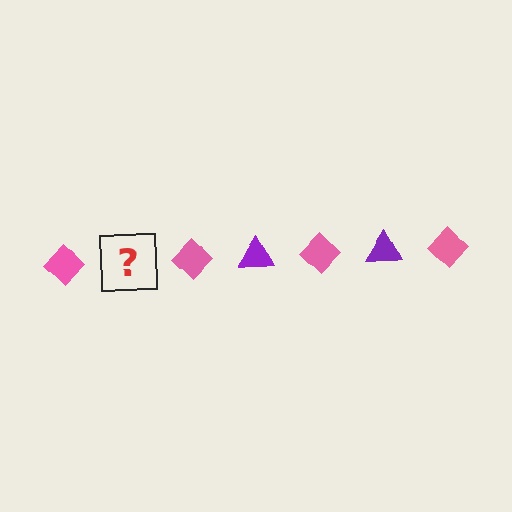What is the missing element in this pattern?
The missing element is a purple triangle.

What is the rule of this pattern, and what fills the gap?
The rule is that the pattern alternates between pink diamond and purple triangle. The gap should be filled with a purple triangle.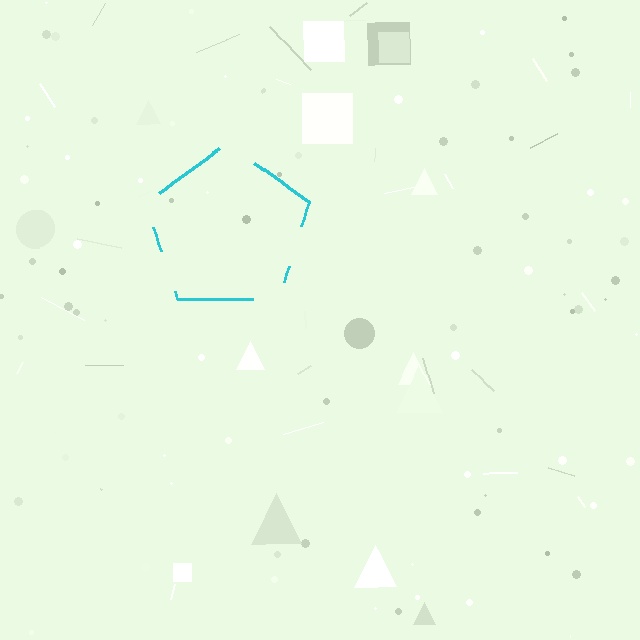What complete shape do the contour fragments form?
The contour fragments form a pentagon.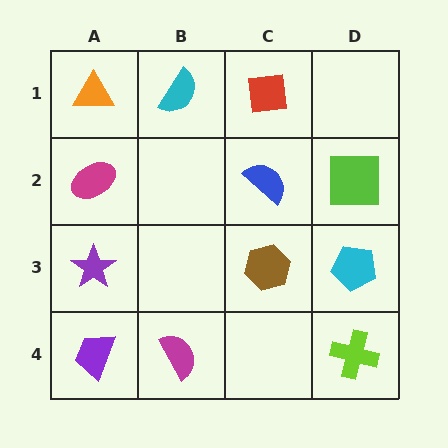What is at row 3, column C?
A brown hexagon.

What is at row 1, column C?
A red square.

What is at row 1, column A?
An orange triangle.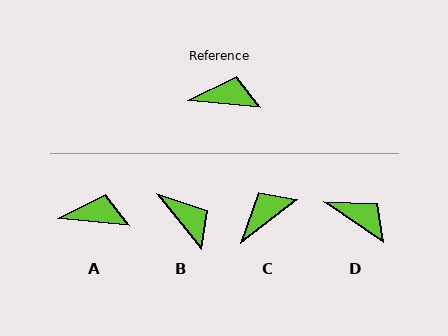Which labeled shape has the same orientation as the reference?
A.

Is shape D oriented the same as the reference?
No, it is off by about 29 degrees.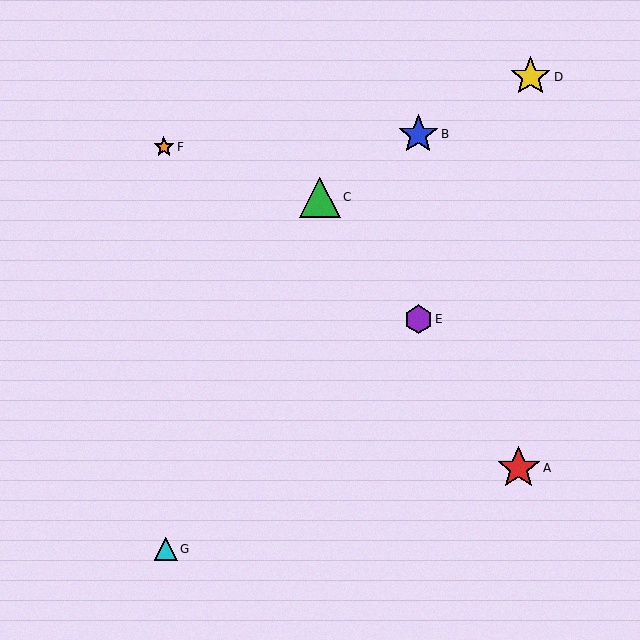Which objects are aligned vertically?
Objects B, E are aligned vertically.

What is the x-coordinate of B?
Object B is at x≈418.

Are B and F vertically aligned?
No, B is at x≈418 and F is at x≈164.